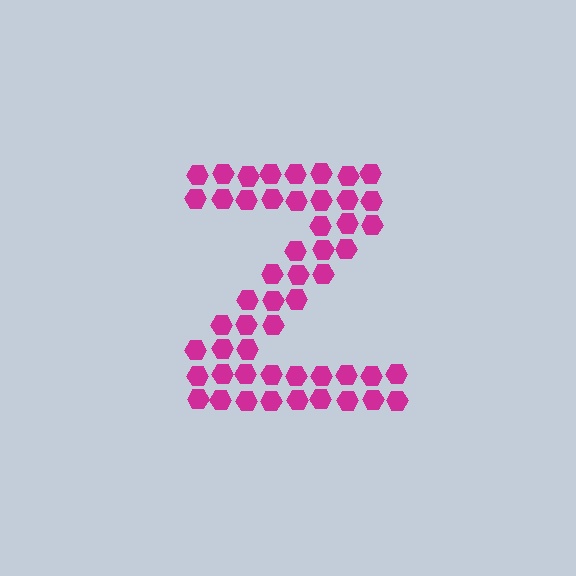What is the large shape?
The large shape is the letter Z.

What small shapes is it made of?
It is made of small hexagons.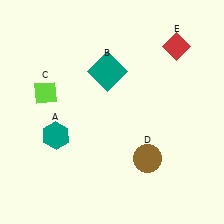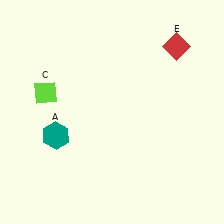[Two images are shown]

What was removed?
The teal square (B), the brown circle (D) were removed in Image 2.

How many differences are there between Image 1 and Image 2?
There are 2 differences between the two images.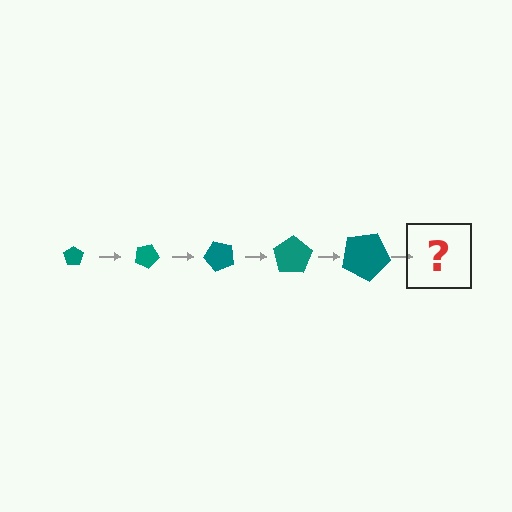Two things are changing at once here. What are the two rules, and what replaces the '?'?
The two rules are that the pentagon grows larger each step and it rotates 25 degrees each step. The '?' should be a pentagon, larger than the previous one and rotated 125 degrees from the start.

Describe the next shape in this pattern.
It should be a pentagon, larger than the previous one and rotated 125 degrees from the start.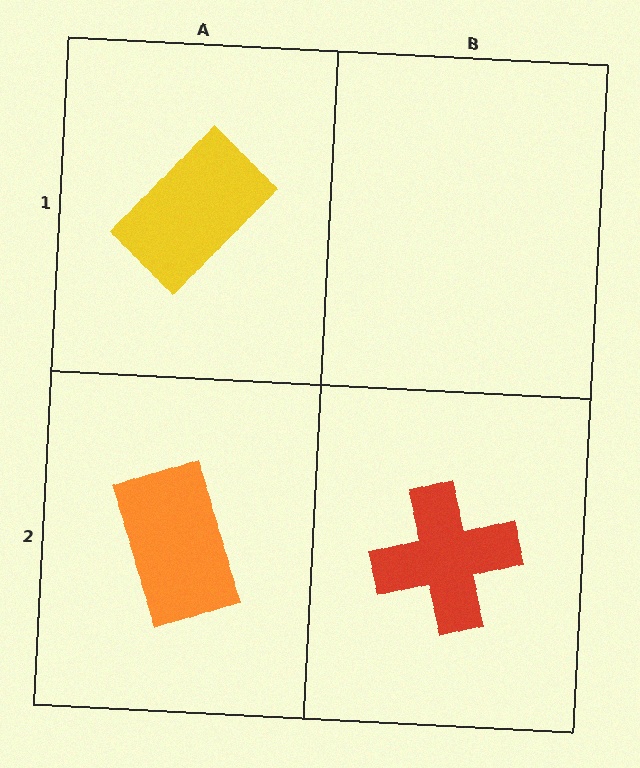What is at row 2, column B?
A red cross.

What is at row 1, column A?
A yellow rectangle.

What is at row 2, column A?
An orange rectangle.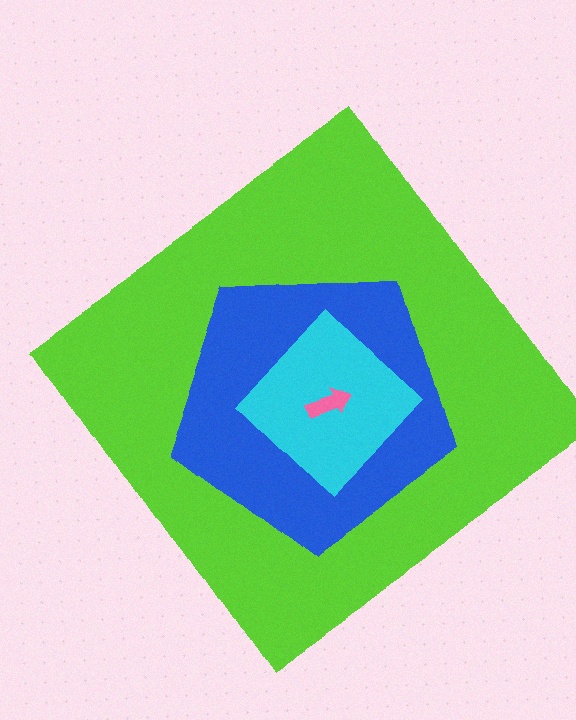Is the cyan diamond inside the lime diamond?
Yes.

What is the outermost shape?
The lime diamond.